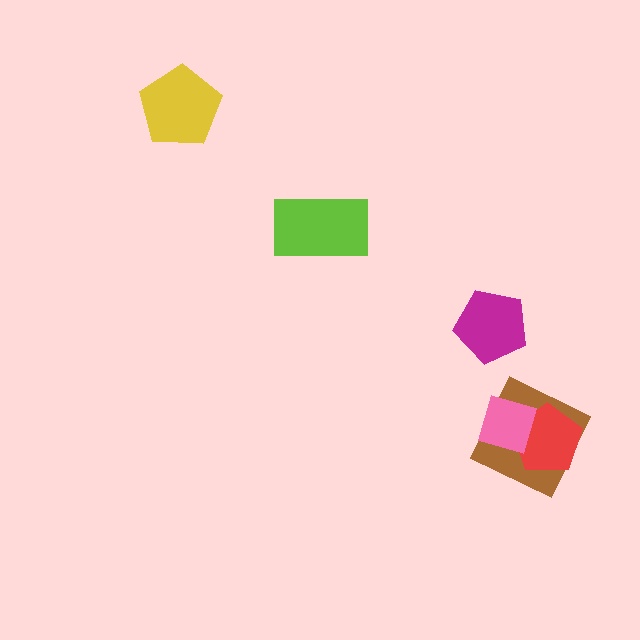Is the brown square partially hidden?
Yes, it is partially covered by another shape.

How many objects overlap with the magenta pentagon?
0 objects overlap with the magenta pentagon.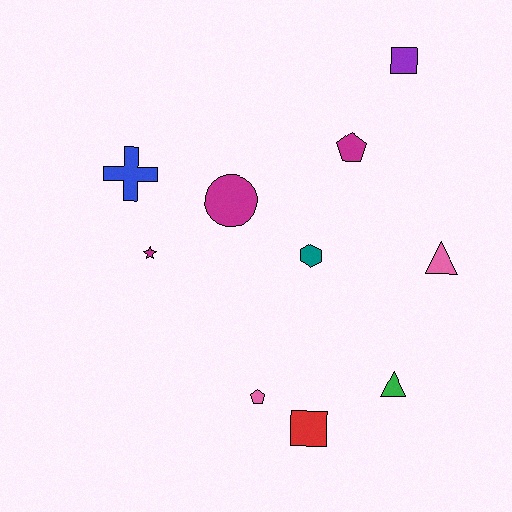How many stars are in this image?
There is 1 star.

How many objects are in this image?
There are 10 objects.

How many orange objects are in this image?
There are no orange objects.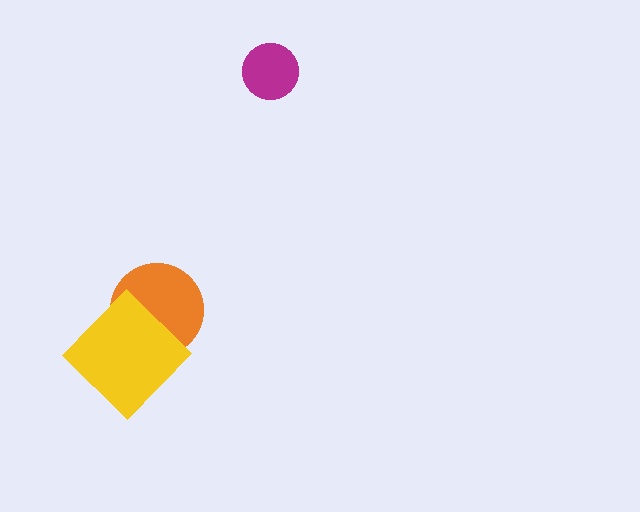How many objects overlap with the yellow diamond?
1 object overlaps with the yellow diamond.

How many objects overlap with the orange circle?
1 object overlaps with the orange circle.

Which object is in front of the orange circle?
The yellow diamond is in front of the orange circle.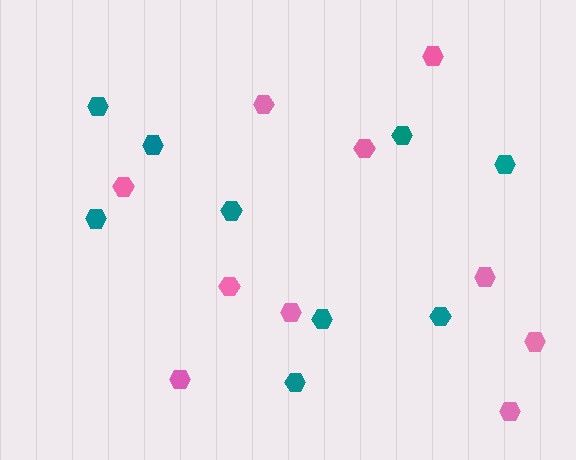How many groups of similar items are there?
There are 2 groups: one group of pink hexagons (10) and one group of teal hexagons (9).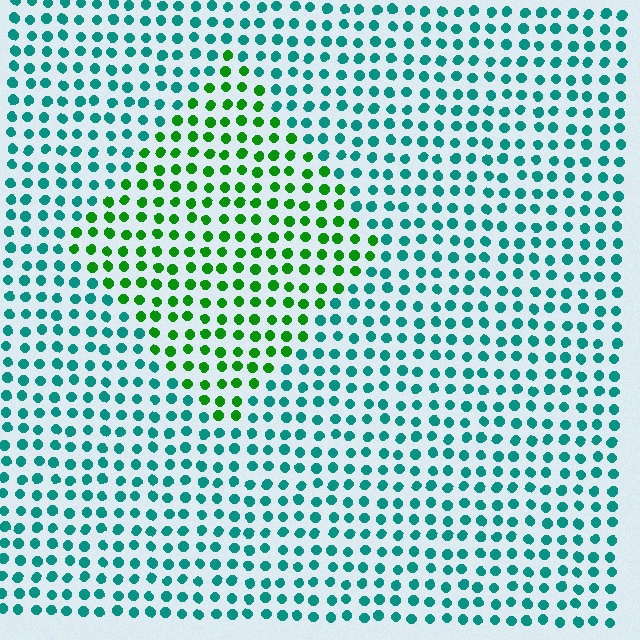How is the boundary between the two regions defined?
The boundary is defined purely by a slight shift in hue (about 52 degrees). Spacing, size, and orientation are identical on both sides.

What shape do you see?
I see a diamond.